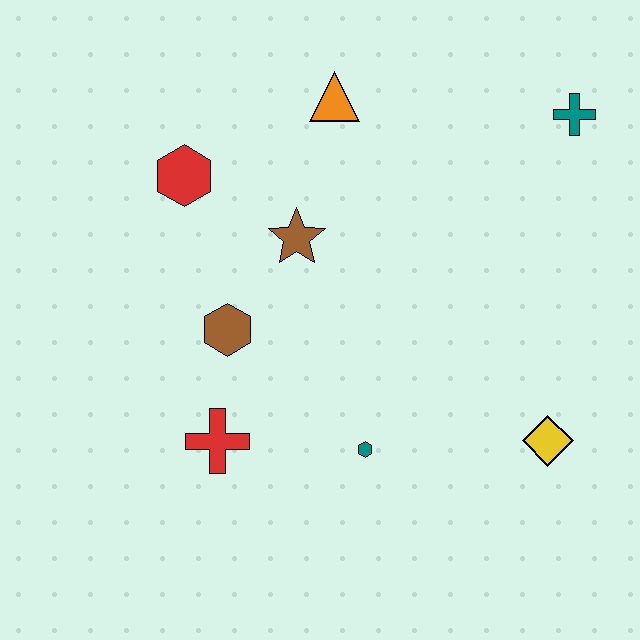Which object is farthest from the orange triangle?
The yellow diamond is farthest from the orange triangle.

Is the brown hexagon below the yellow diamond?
No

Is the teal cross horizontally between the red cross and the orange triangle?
No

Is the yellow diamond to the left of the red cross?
No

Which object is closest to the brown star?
The brown hexagon is closest to the brown star.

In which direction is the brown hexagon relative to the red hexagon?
The brown hexagon is below the red hexagon.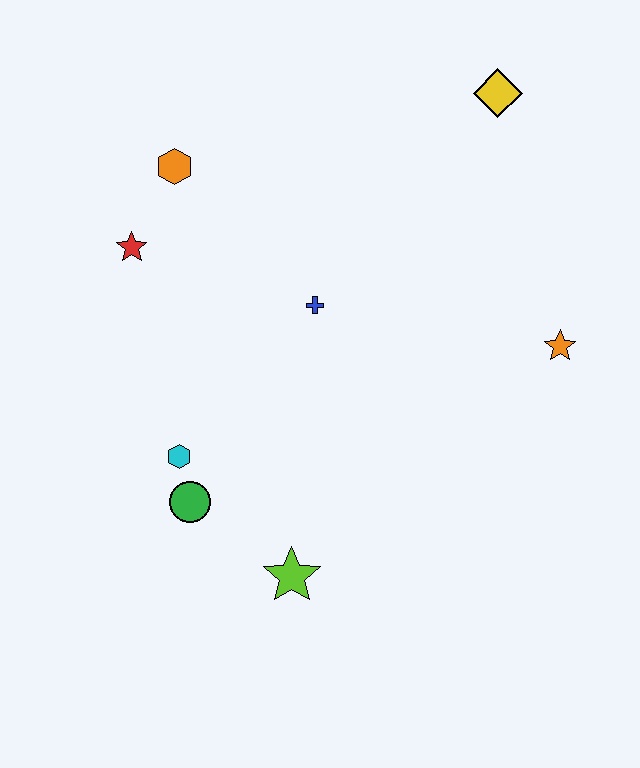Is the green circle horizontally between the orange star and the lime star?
No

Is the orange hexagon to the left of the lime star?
Yes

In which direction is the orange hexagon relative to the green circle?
The orange hexagon is above the green circle.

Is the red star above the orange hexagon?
No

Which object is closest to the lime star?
The green circle is closest to the lime star.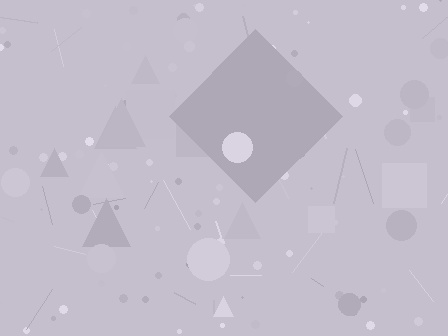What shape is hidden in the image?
A diamond is hidden in the image.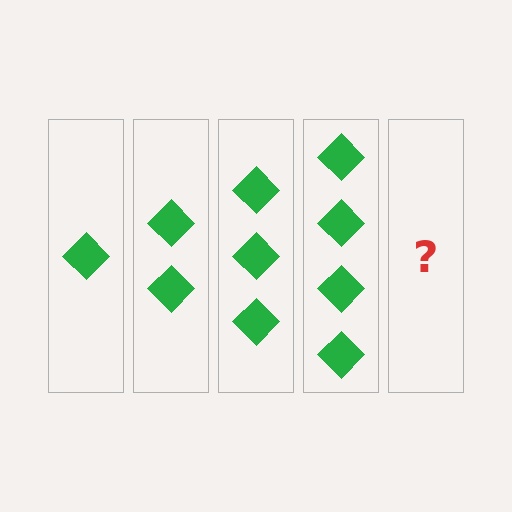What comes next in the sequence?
The next element should be 5 diamonds.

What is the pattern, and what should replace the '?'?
The pattern is that each step adds one more diamond. The '?' should be 5 diamonds.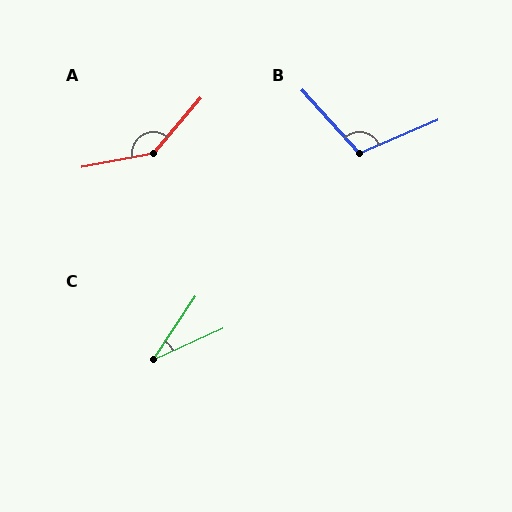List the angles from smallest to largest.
C (32°), B (109°), A (141°).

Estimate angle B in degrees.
Approximately 109 degrees.